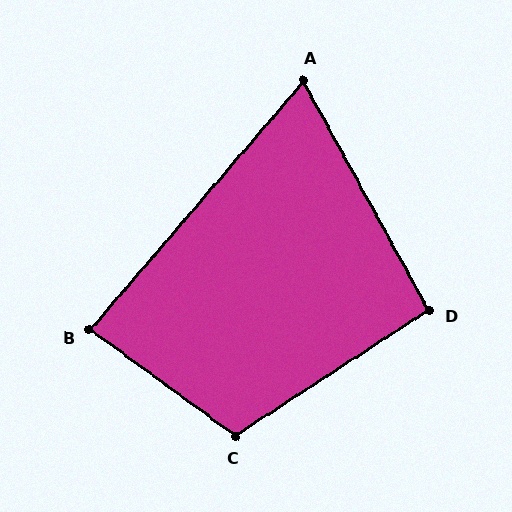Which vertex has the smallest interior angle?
A, at approximately 69 degrees.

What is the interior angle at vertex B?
Approximately 86 degrees (approximately right).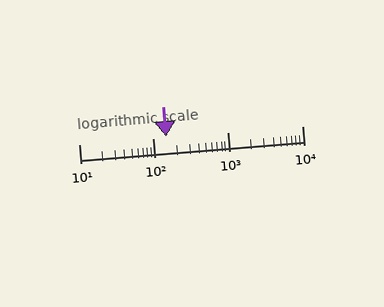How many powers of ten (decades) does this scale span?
The scale spans 3 decades, from 10 to 10000.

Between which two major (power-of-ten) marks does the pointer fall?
The pointer is between 100 and 1000.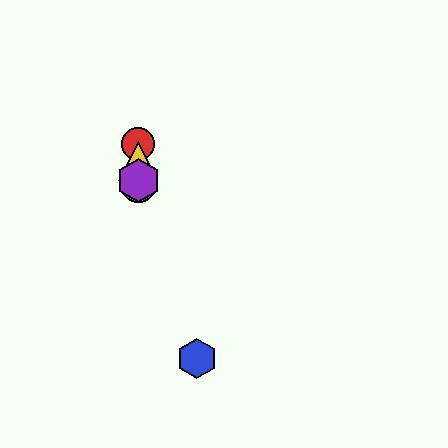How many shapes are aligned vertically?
4 shapes (the red circle, the green circle, the yellow triangle, the purple hexagon) are aligned vertically.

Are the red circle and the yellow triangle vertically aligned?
Yes, both are at x≈138.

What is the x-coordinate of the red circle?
The red circle is at x≈138.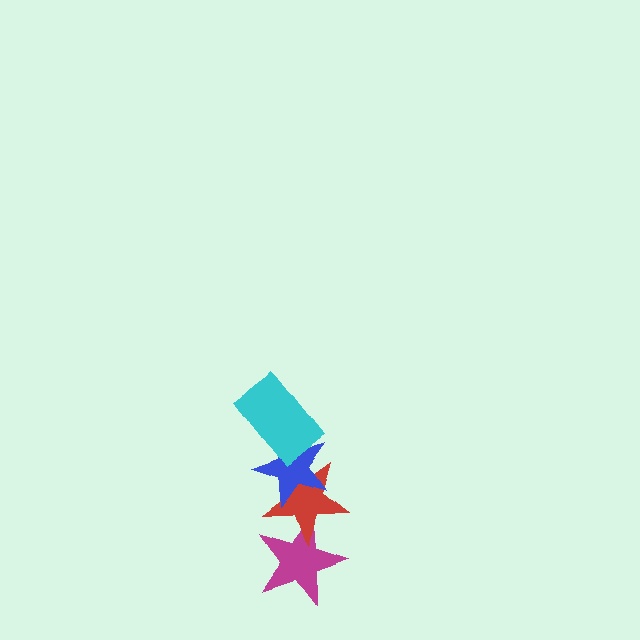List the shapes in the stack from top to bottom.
From top to bottom: the cyan rectangle, the blue star, the red star, the magenta star.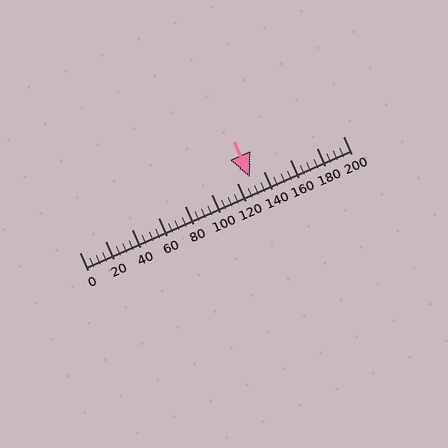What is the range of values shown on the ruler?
The ruler shows values from 0 to 200.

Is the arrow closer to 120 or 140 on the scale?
The arrow is closer to 120.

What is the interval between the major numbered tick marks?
The major tick marks are spaced 20 units apart.